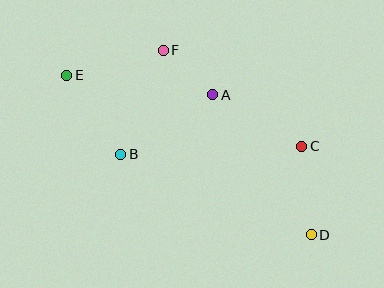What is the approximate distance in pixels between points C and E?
The distance between C and E is approximately 246 pixels.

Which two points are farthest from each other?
Points D and E are farthest from each other.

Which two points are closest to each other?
Points A and F are closest to each other.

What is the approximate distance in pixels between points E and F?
The distance between E and F is approximately 100 pixels.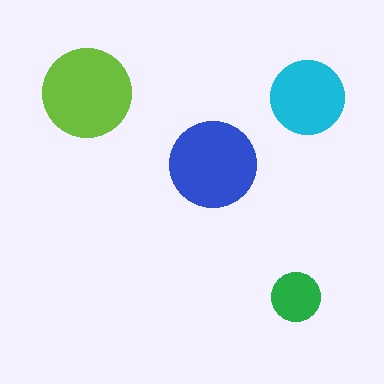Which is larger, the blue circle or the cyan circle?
The blue one.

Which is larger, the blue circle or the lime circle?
The lime one.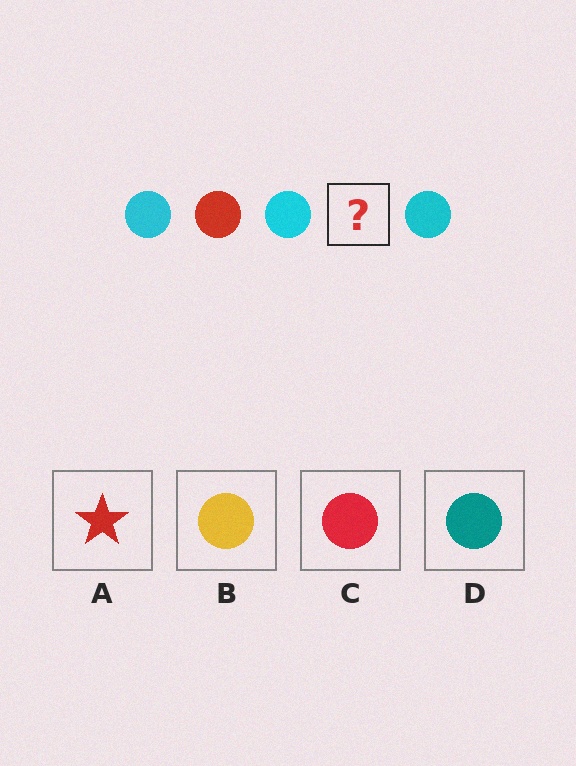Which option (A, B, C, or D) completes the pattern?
C.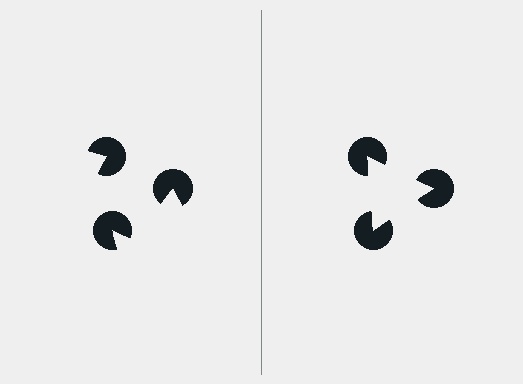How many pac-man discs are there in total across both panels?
6 — 3 on each side.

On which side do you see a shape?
An illusory triangle appears on the right side. On the left side the wedge cuts are rotated, so no coherent shape forms.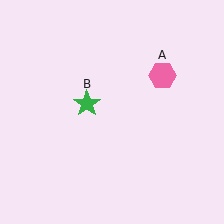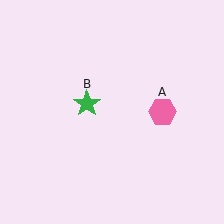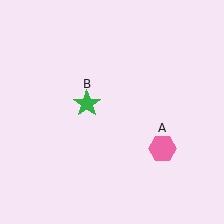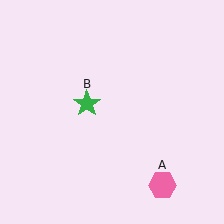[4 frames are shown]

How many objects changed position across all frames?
1 object changed position: pink hexagon (object A).